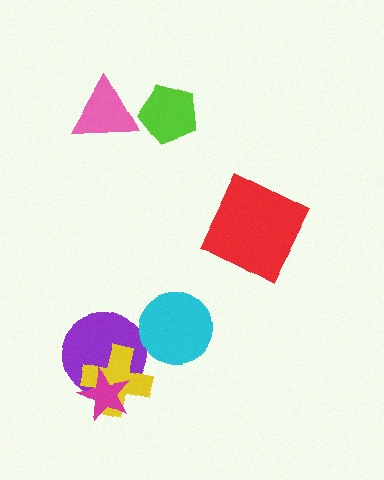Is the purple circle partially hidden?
Yes, it is partially covered by another shape.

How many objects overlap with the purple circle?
2 objects overlap with the purple circle.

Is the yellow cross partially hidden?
Yes, it is partially covered by another shape.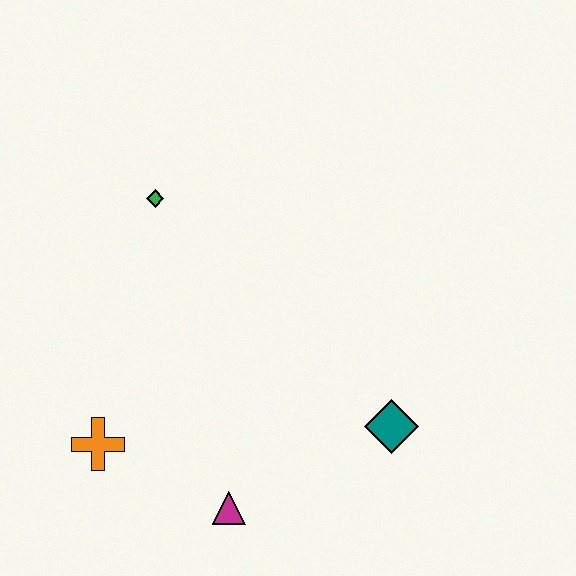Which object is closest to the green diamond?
The orange cross is closest to the green diamond.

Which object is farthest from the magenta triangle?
The green diamond is farthest from the magenta triangle.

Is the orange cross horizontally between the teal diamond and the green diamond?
No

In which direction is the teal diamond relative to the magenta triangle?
The teal diamond is to the right of the magenta triangle.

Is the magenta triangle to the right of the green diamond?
Yes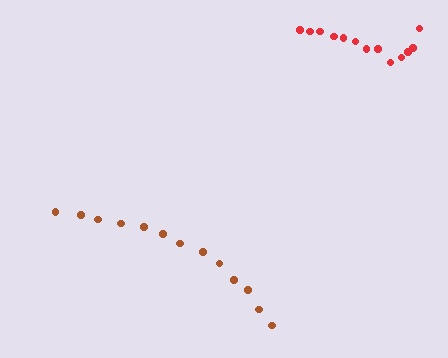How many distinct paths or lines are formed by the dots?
There are 2 distinct paths.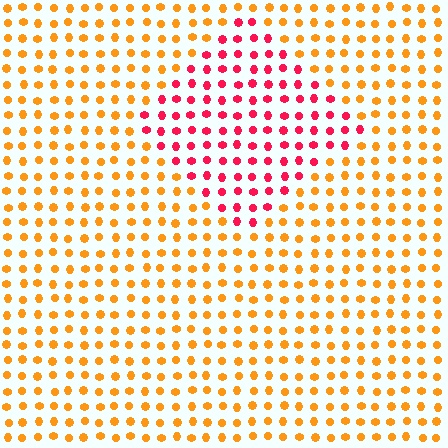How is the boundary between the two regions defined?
The boundary is defined purely by a slight shift in hue (about 50 degrees). Spacing, size, and orientation are identical on both sides.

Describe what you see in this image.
The image is filled with small orange elements in a uniform arrangement. A diamond-shaped region is visible where the elements are tinted to a slightly different hue, forming a subtle color boundary.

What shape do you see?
I see a diamond.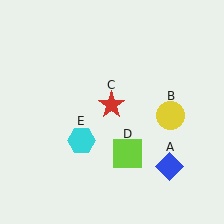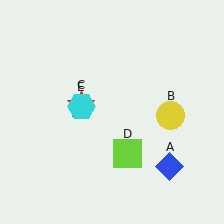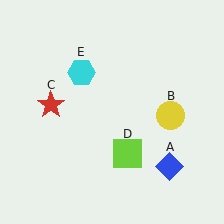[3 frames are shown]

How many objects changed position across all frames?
2 objects changed position: red star (object C), cyan hexagon (object E).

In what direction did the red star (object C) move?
The red star (object C) moved left.